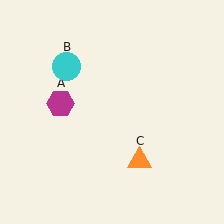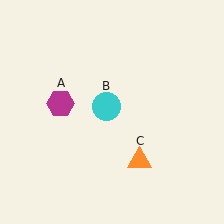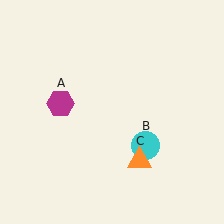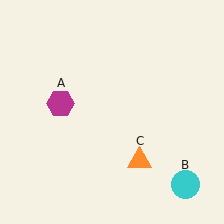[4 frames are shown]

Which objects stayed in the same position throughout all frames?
Magenta hexagon (object A) and orange triangle (object C) remained stationary.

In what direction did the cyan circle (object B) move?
The cyan circle (object B) moved down and to the right.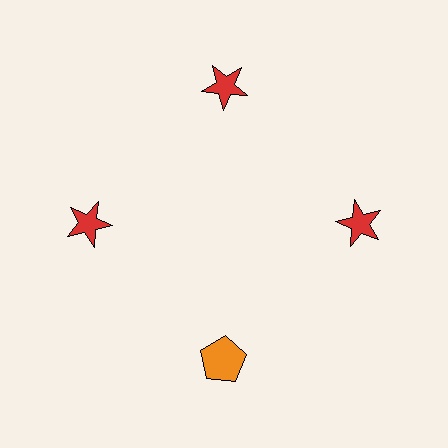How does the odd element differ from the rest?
It differs in both color (orange instead of red) and shape (pentagon instead of star).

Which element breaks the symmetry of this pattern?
The orange pentagon at roughly the 6 o'clock position breaks the symmetry. All other shapes are red stars.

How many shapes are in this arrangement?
There are 4 shapes arranged in a ring pattern.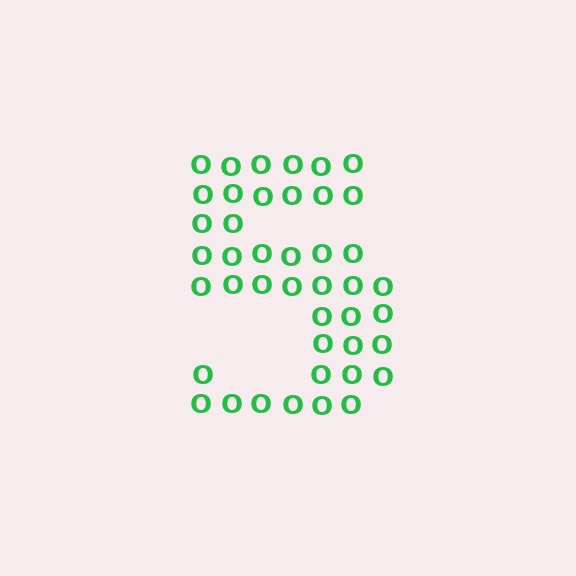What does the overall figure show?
The overall figure shows the digit 5.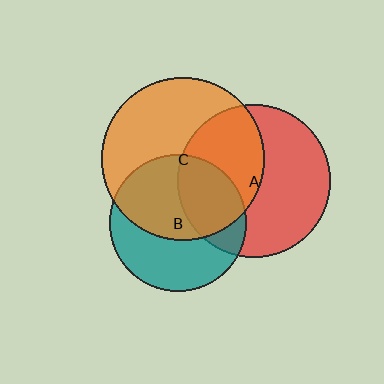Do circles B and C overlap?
Yes.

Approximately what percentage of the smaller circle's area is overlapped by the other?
Approximately 55%.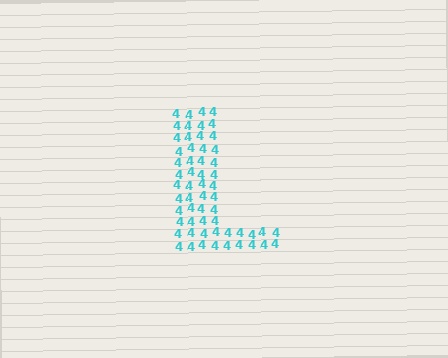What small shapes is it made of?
It is made of small digit 4's.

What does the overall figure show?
The overall figure shows the letter L.